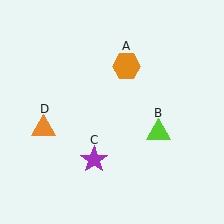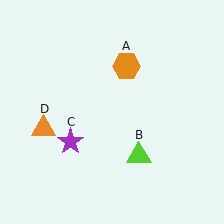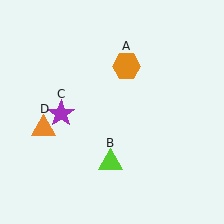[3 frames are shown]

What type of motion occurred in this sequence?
The lime triangle (object B), purple star (object C) rotated clockwise around the center of the scene.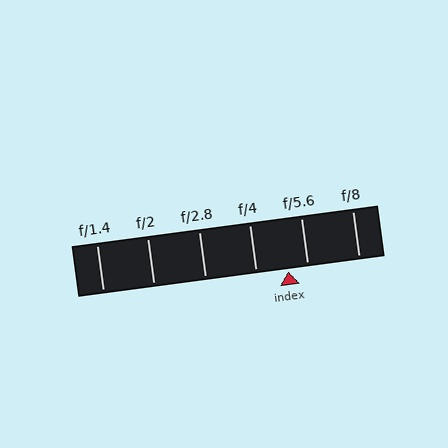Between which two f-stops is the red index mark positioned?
The index mark is between f/4 and f/5.6.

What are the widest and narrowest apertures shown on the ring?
The widest aperture shown is f/1.4 and the narrowest is f/8.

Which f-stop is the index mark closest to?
The index mark is closest to f/5.6.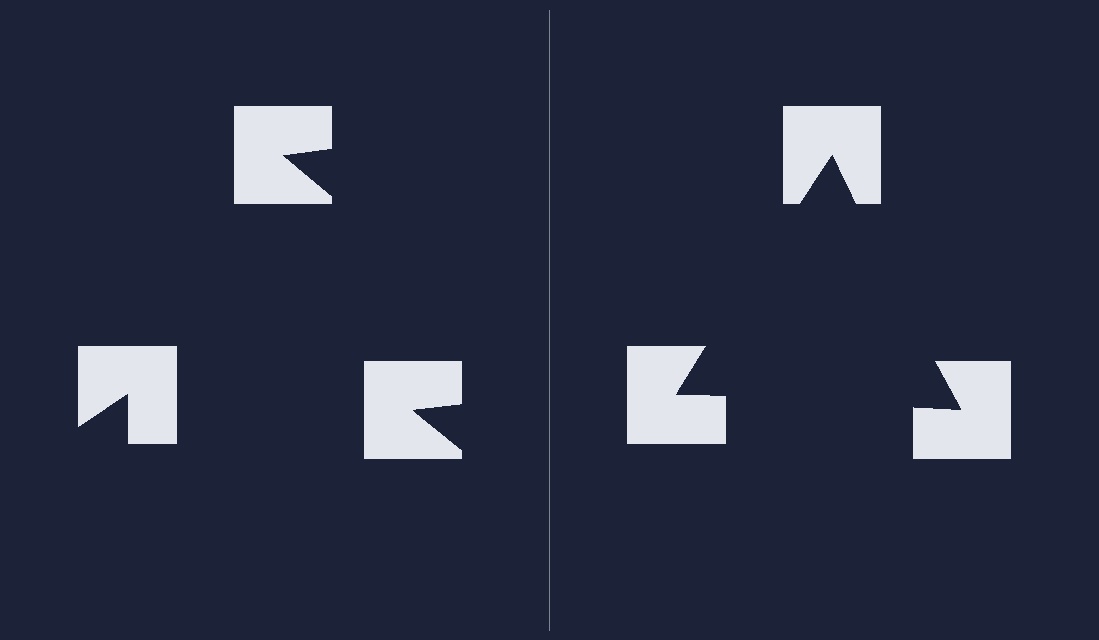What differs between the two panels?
The notched squares are positioned identically on both sides; only the wedge orientations differ. On the right they align to a triangle; on the left they are misaligned.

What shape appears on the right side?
An illusory triangle.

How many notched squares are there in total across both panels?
6 — 3 on each side.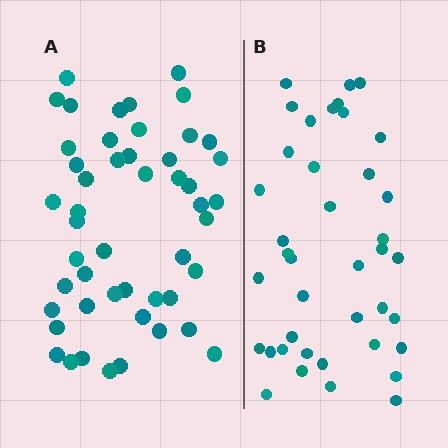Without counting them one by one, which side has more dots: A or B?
Region A (the left region) has more dots.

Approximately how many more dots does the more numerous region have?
Region A has roughly 8 or so more dots than region B.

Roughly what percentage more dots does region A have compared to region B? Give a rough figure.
About 20% more.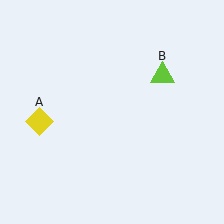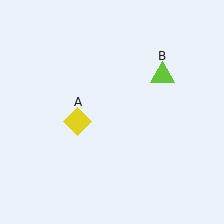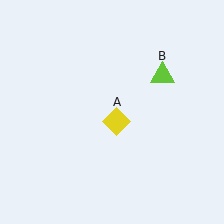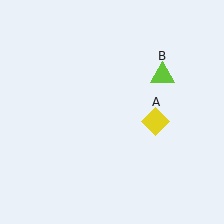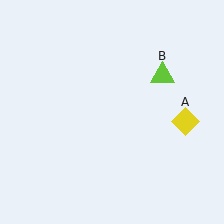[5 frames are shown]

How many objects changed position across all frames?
1 object changed position: yellow diamond (object A).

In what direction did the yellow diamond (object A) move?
The yellow diamond (object A) moved right.